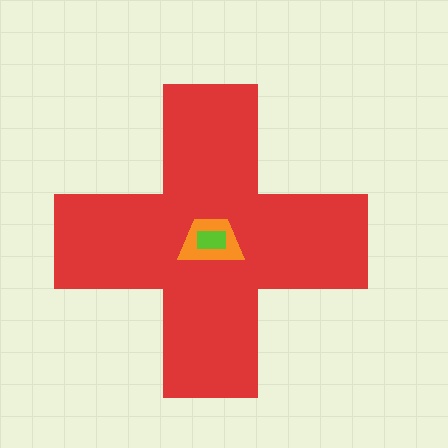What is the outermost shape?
The red cross.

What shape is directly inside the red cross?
The orange trapezoid.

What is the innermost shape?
The lime rectangle.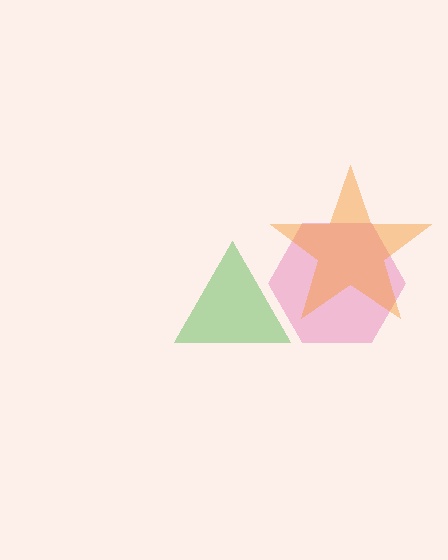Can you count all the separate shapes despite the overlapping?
Yes, there are 3 separate shapes.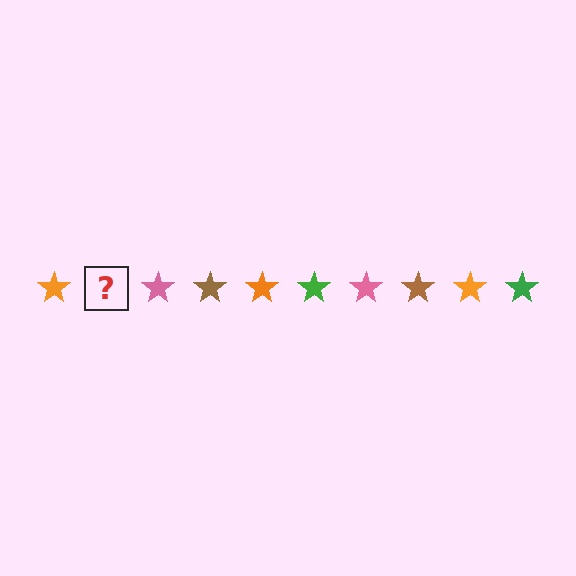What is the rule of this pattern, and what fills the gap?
The rule is that the pattern cycles through orange, green, pink, brown stars. The gap should be filled with a green star.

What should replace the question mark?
The question mark should be replaced with a green star.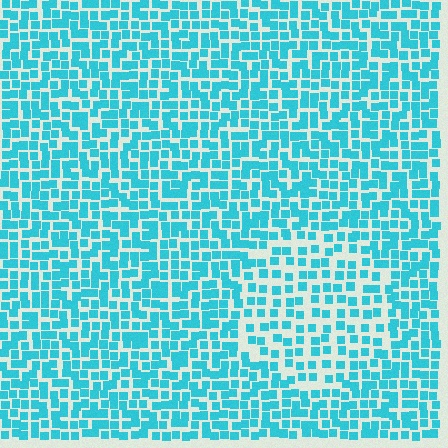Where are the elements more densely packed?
The elements are more densely packed outside the circle boundary.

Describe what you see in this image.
The image contains small cyan elements arranged at two different densities. A circle-shaped region is visible where the elements are less densely packed than the surrounding area.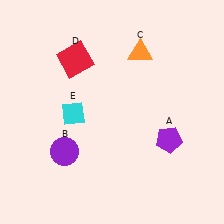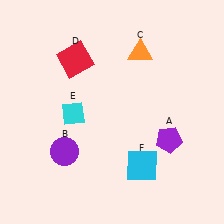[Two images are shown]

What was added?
A cyan square (F) was added in Image 2.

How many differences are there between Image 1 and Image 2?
There is 1 difference between the two images.